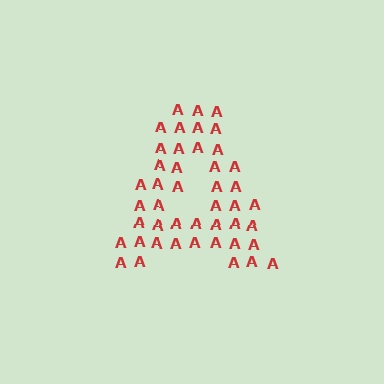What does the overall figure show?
The overall figure shows the letter A.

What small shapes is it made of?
It is made of small letter A's.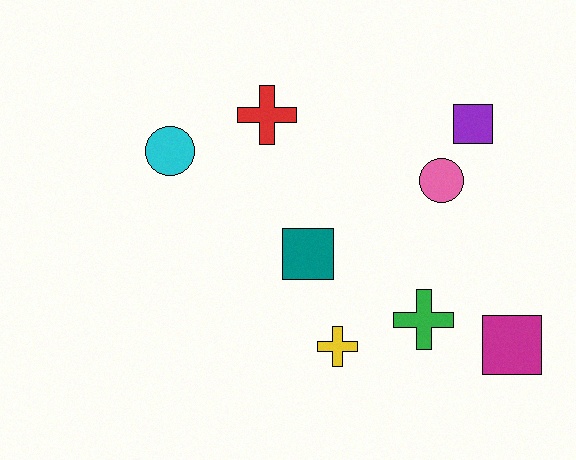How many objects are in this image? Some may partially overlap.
There are 8 objects.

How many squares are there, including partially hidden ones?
There are 3 squares.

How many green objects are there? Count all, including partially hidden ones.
There is 1 green object.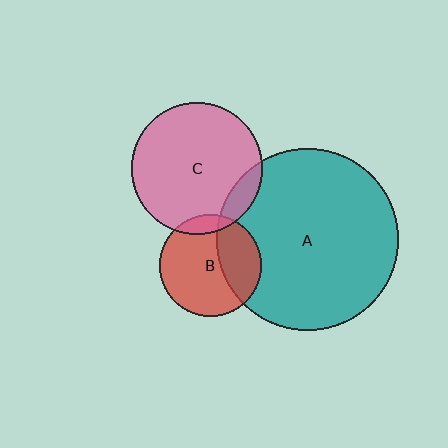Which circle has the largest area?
Circle A (teal).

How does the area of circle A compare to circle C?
Approximately 1.9 times.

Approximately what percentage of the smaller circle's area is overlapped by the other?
Approximately 10%.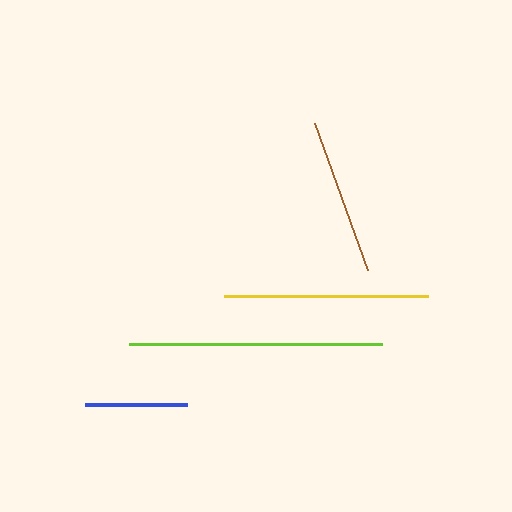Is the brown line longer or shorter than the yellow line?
The yellow line is longer than the brown line.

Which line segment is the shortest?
The blue line is the shortest at approximately 103 pixels.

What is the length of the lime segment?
The lime segment is approximately 252 pixels long.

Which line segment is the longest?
The lime line is the longest at approximately 252 pixels.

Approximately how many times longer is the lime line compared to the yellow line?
The lime line is approximately 1.2 times the length of the yellow line.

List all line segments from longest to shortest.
From longest to shortest: lime, yellow, brown, blue.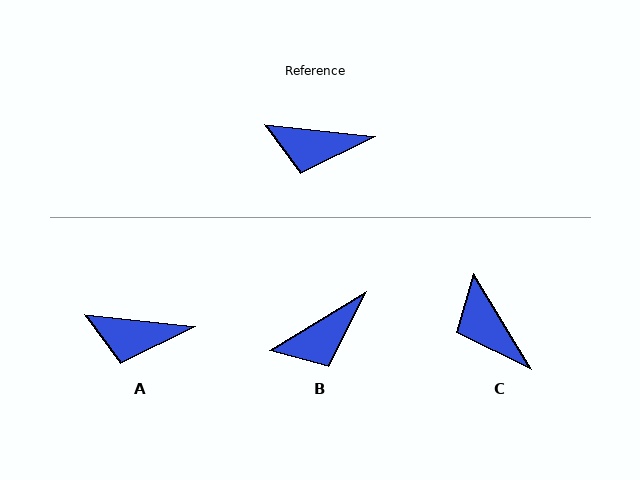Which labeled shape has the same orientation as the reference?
A.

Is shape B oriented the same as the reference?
No, it is off by about 37 degrees.